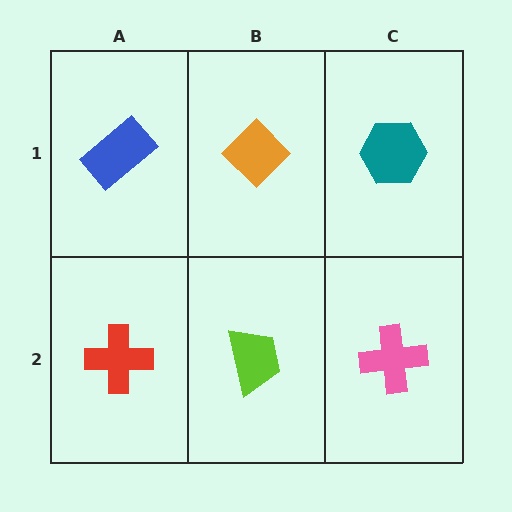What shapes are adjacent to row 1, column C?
A pink cross (row 2, column C), an orange diamond (row 1, column B).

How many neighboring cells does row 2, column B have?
3.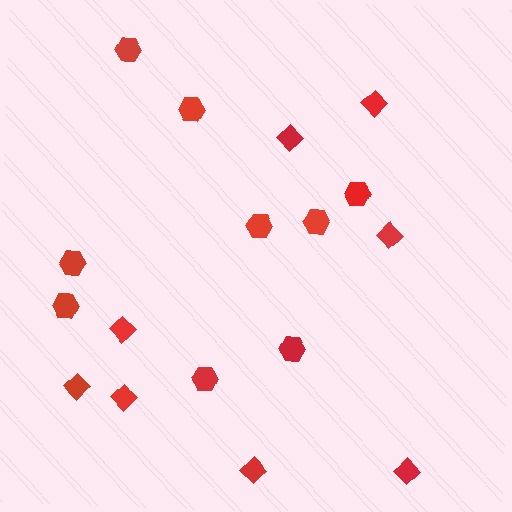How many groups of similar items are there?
There are 2 groups: one group of hexagons (9) and one group of diamonds (8).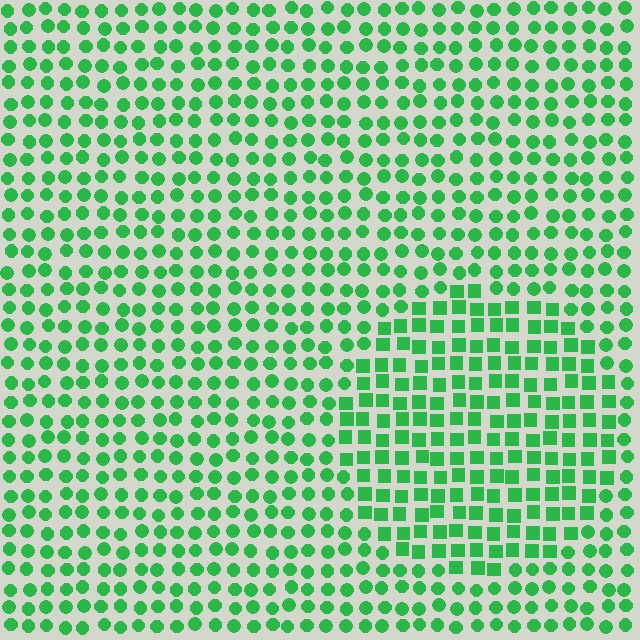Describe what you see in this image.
The image is filled with small green elements arranged in a uniform grid. A circle-shaped region contains squares, while the surrounding area contains circles. The boundary is defined purely by the change in element shape.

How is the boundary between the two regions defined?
The boundary is defined by a change in element shape: squares inside vs. circles outside. All elements share the same color and spacing.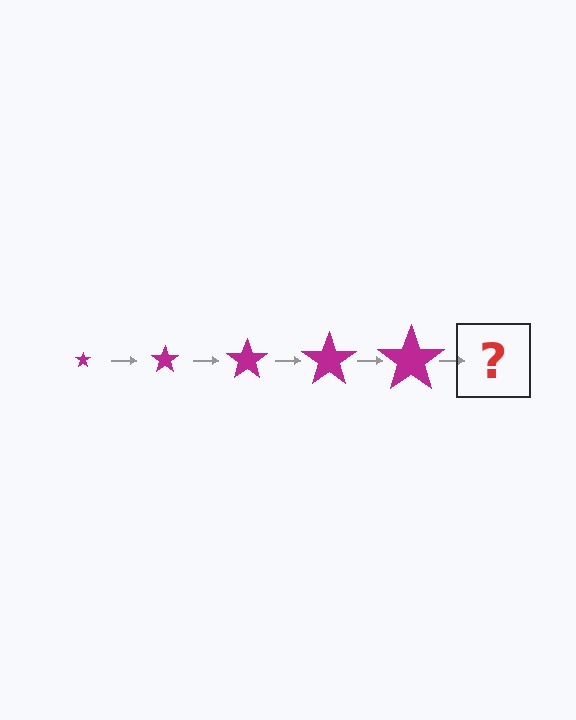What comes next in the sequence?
The next element should be a magenta star, larger than the previous one.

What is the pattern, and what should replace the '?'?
The pattern is that the star gets progressively larger each step. The '?' should be a magenta star, larger than the previous one.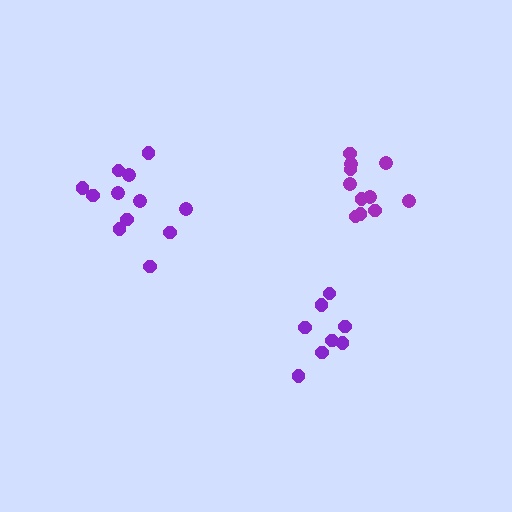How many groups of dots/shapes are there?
There are 3 groups.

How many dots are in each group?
Group 1: 11 dots, Group 2: 12 dots, Group 3: 8 dots (31 total).